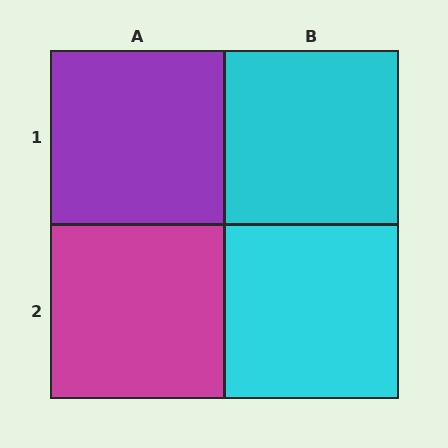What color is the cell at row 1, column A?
Purple.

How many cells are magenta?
1 cell is magenta.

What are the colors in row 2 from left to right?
Magenta, cyan.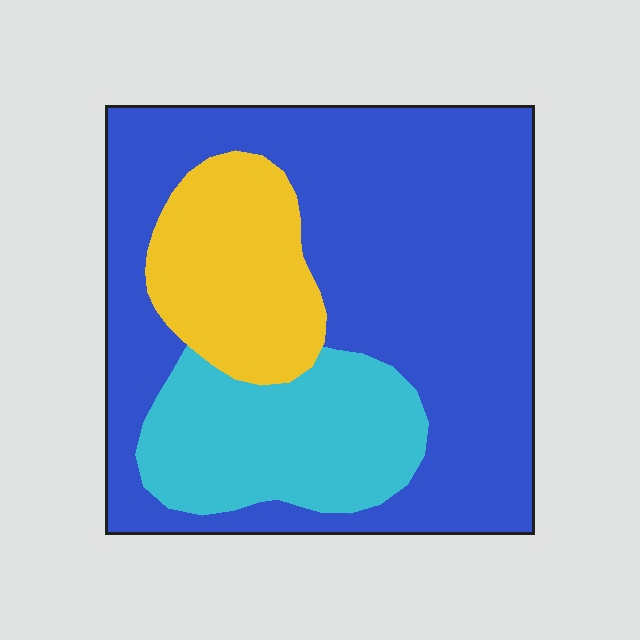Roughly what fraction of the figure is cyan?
Cyan covers 20% of the figure.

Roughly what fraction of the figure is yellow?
Yellow covers around 15% of the figure.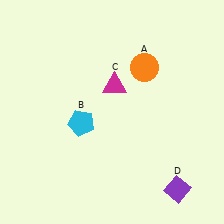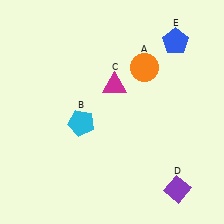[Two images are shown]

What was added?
A blue pentagon (E) was added in Image 2.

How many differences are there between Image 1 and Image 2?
There is 1 difference between the two images.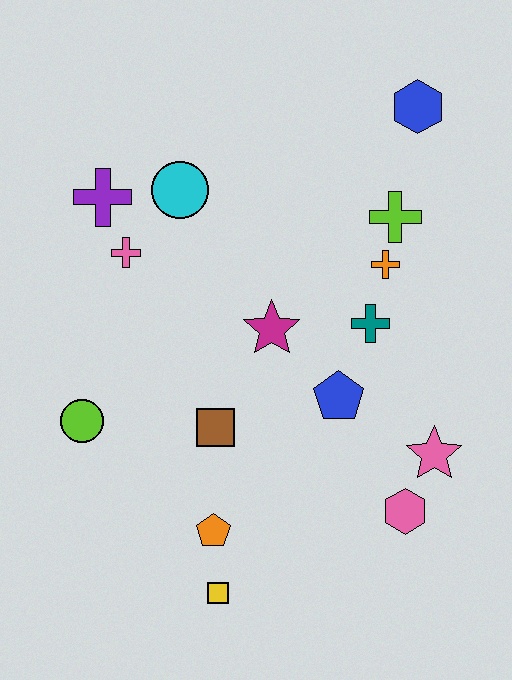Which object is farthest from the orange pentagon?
The blue hexagon is farthest from the orange pentagon.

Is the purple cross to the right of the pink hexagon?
No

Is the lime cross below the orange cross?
No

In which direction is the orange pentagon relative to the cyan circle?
The orange pentagon is below the cyan circle.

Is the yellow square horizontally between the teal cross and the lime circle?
Yes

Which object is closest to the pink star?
The pink hexagon is closest to the pink star.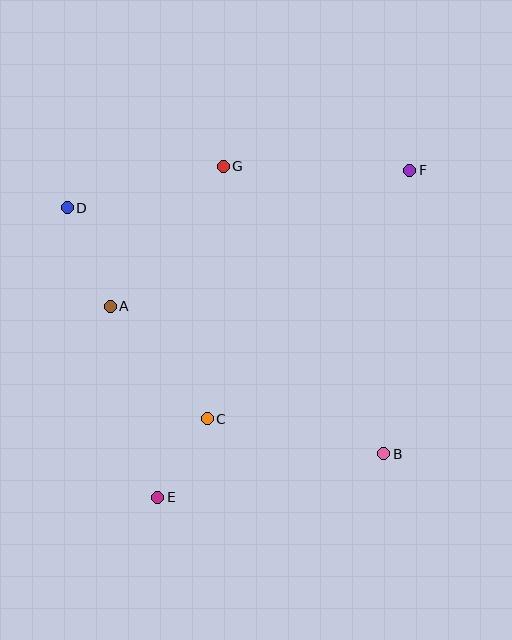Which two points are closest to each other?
Points C and E are closest to each other.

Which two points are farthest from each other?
Points E and F are farthest from each other.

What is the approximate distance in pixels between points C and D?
The distance between C and D is approximately 253 pixels.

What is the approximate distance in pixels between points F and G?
The distance between F and G is approximately 186 pixels.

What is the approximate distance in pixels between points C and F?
The distance between C and F is approximately 321 pixels.